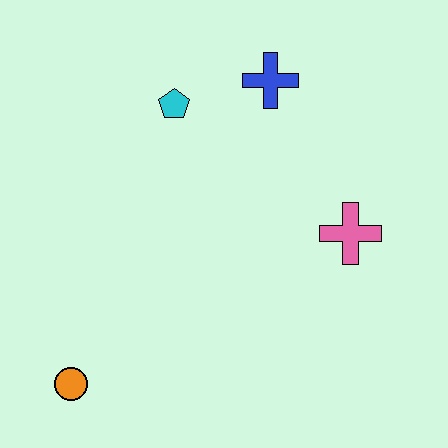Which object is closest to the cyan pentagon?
The blue cross is closest to the cyan pentagon.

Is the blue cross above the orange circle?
Yes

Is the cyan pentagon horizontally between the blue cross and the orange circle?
Yes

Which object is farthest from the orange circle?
The blue cross is farthest from the orange circle.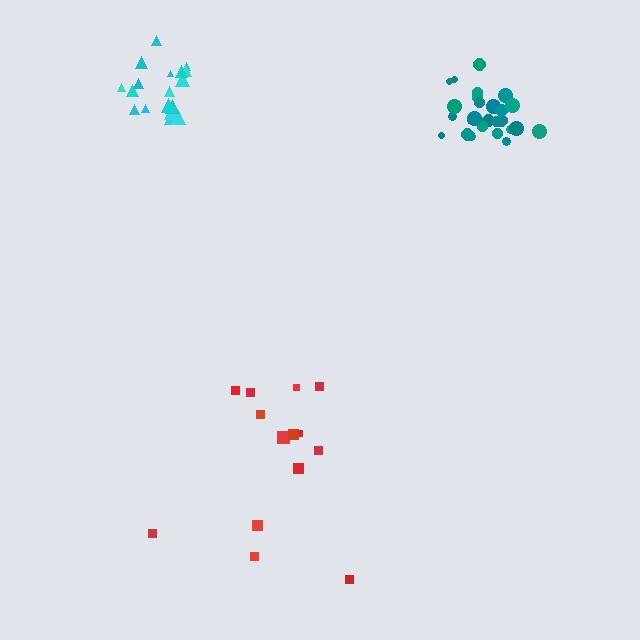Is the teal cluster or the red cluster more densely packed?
Teal.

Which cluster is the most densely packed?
Teal.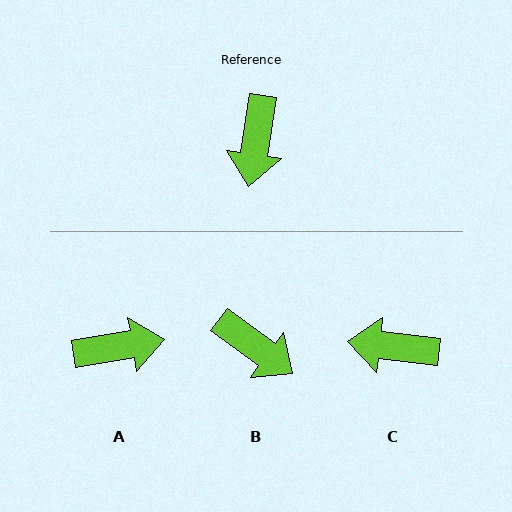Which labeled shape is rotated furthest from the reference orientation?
A, about 108 degrees away.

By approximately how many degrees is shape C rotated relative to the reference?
Approximately 88 degrees clockwise.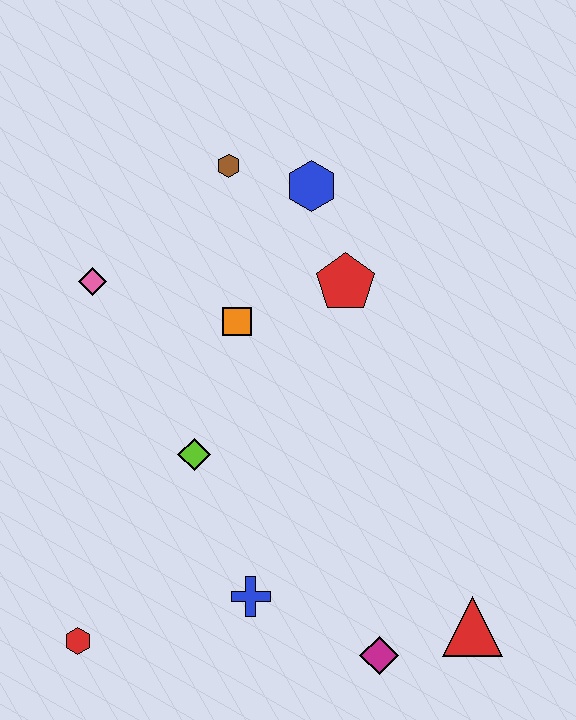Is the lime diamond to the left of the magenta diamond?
Yes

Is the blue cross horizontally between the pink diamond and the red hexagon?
No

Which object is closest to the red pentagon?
The blue hexagon is closest to the red pentagon.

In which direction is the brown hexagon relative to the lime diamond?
The brown hexagon is above the lime diamond.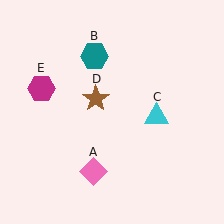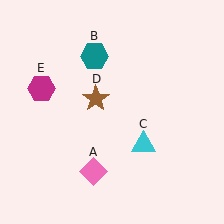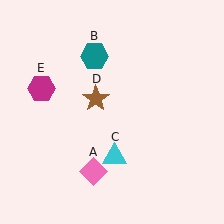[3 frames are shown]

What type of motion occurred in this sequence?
The cyan triangle (object C) rotated clockwise around the center of the scene.